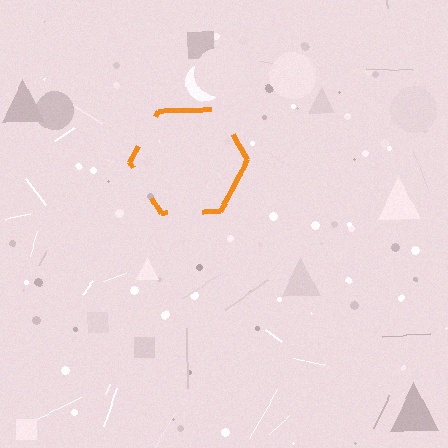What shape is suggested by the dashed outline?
The dashed outline suggests a hexagon.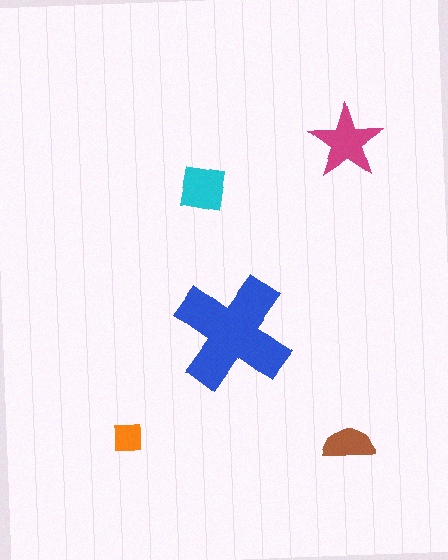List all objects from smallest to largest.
The orange square, the brown semicircle, the cyan square, the magenta star, the blue cross.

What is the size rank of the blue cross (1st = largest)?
1st.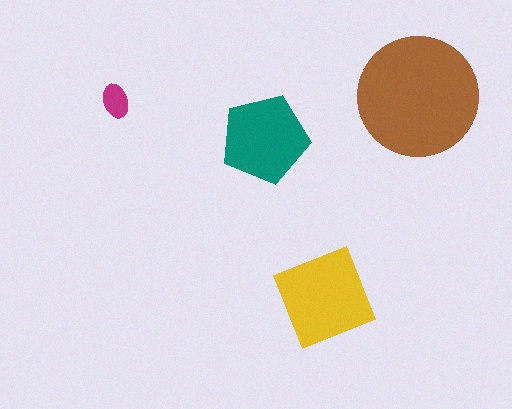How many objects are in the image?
There are 4 objects in the image.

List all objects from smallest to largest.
The magenta ellipse, the teal pentagon, the yellow diamond, the brown circle.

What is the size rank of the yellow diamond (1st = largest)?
2nd.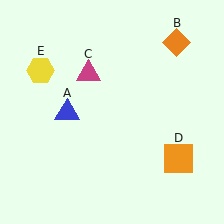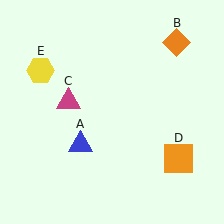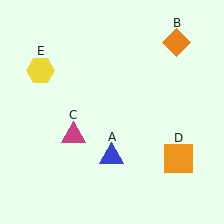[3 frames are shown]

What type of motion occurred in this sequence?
The blue triangle (object A), magenta triangle (object C) rotated counterclockwise around the center of the scene.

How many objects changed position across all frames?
2 objects changed position: blue triangle (object A), magenta triangle (object C).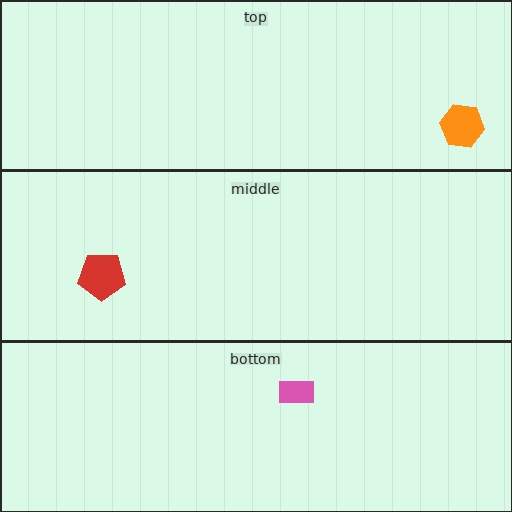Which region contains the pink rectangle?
The bottom region.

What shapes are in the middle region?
The red pentagon.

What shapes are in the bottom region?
The pink rectangle.